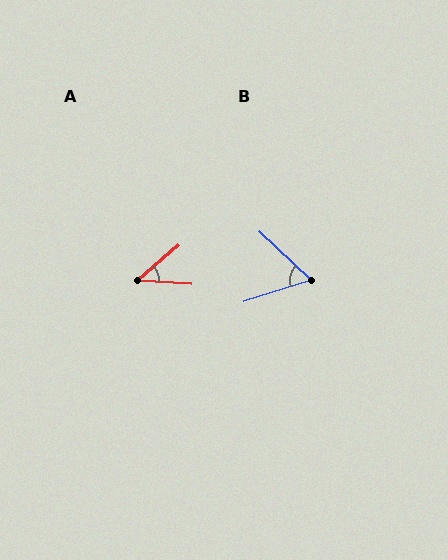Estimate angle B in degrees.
Approximately 61 degrees.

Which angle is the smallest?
A, at approximately 44 degrees.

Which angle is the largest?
B, at approximately 61 degrees.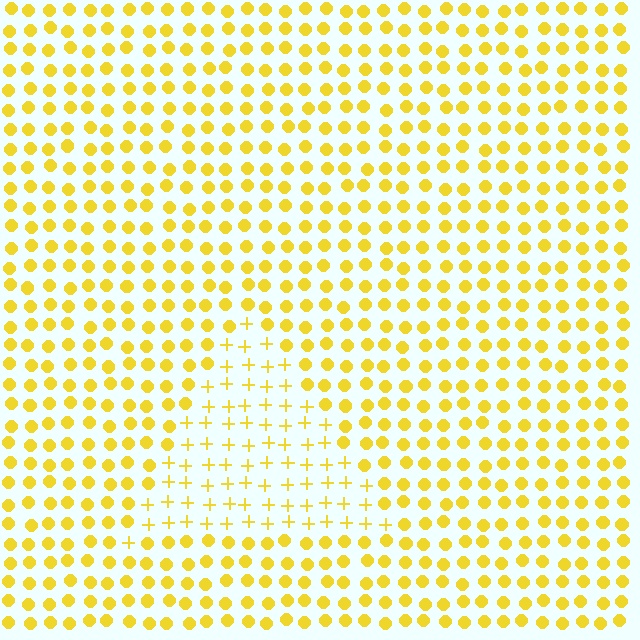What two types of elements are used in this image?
The image uses plus signs inside the triangle region and circles outside it.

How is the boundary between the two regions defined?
The boundary is defined by a change in element shape: plus signs inside vs. circles outside. All elements share the same color and spacing.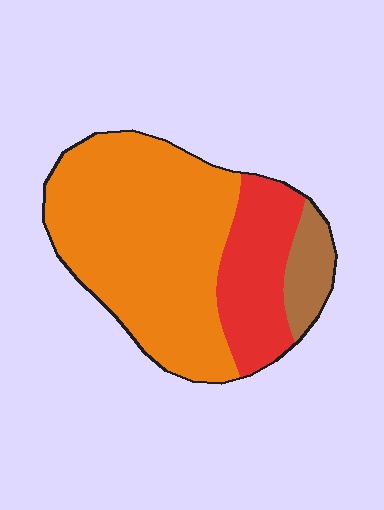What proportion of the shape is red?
Red covers around 25% of the shape.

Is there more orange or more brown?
Orange.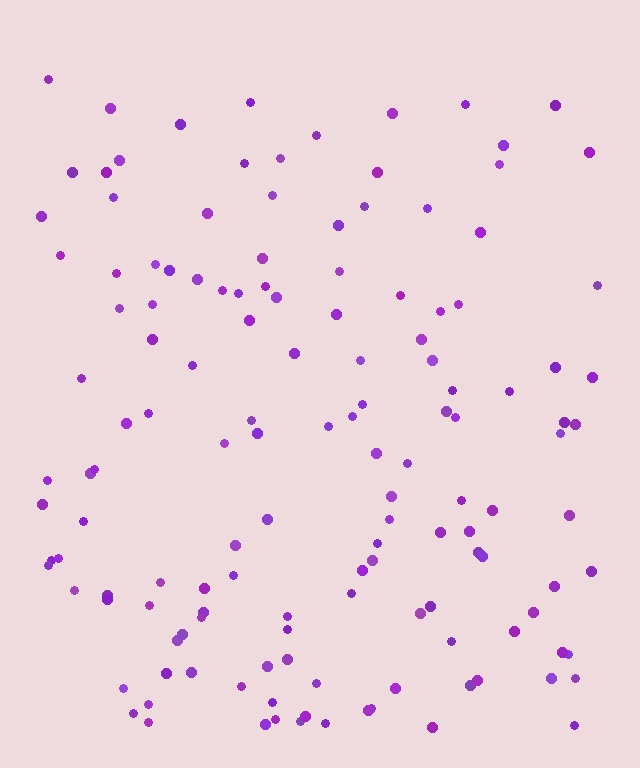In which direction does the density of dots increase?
From top to bottom, with the bottom side densest.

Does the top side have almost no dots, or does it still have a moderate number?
Still a moderate number, just noticeably fewer than the bottom.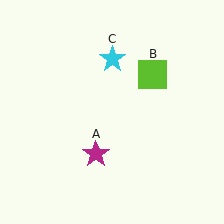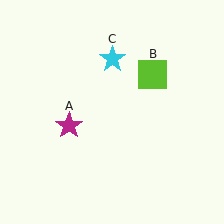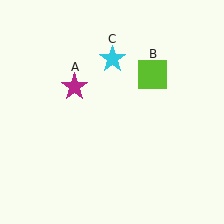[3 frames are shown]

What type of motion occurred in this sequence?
The magenta star (object A) rotated clockwise around the center of the scene.